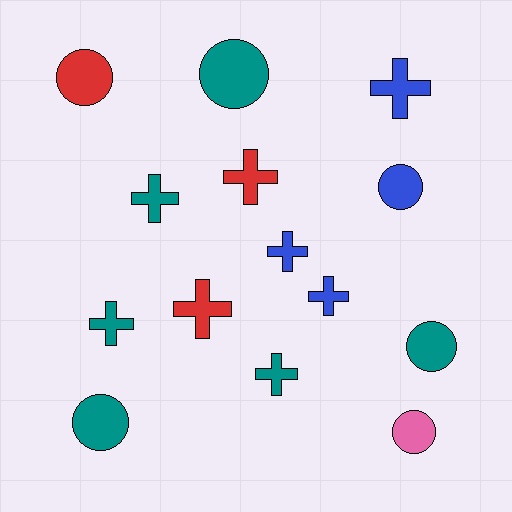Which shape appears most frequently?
Cross, with 8 objects.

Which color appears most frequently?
Teal, with 6 objects.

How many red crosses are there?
There are 2 red crosses.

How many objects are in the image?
There are 14 objects.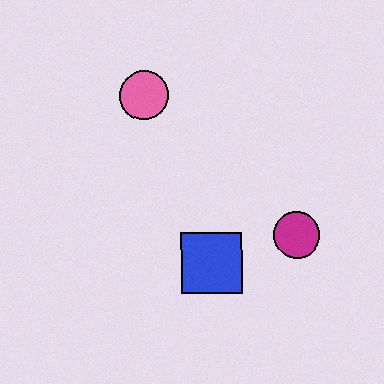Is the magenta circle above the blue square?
Yes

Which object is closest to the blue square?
The magenta circle is closest to the blue square.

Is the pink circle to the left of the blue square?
Yes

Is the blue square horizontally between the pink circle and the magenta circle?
Yes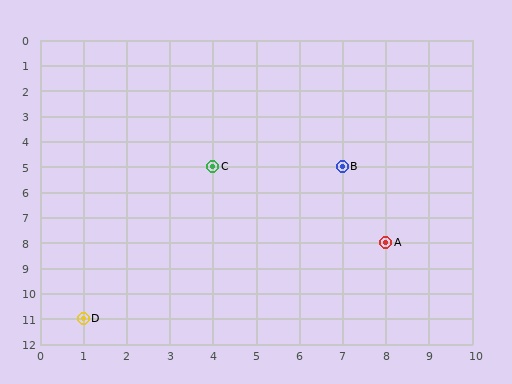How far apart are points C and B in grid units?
Points C and B are 3 columns apart.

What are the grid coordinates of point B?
Point B is at grid coordinates (7, 5).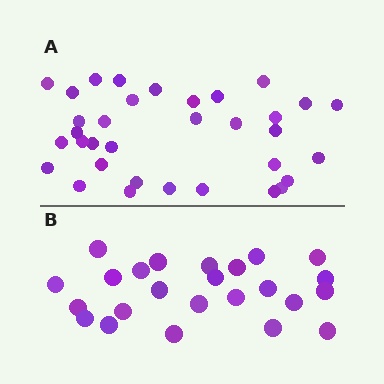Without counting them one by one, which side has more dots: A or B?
Region A (the top region) has more dots.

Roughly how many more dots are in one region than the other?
Region A has roughly 10 or so more dots than region B.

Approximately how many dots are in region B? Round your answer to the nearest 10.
About 20 dots. (The exact count is 24, which rounds to 20.)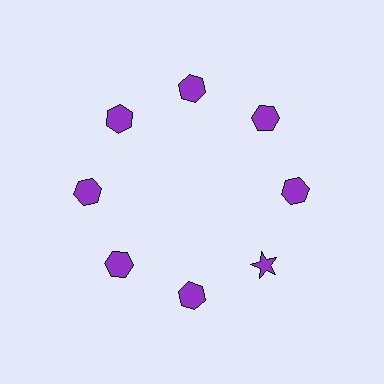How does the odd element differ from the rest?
It has a different shape: star instead of hexagon.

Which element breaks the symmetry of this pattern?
The purple star at roughly the 4 o'clock position breaks the symmetry. All other shapes are purple hexagons.